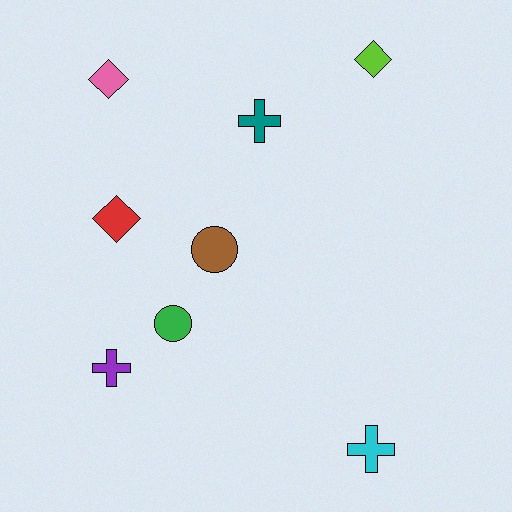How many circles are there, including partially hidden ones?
There are 2 circles.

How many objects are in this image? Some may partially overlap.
There are 8 objects.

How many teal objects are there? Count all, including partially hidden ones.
There is 1 teal object.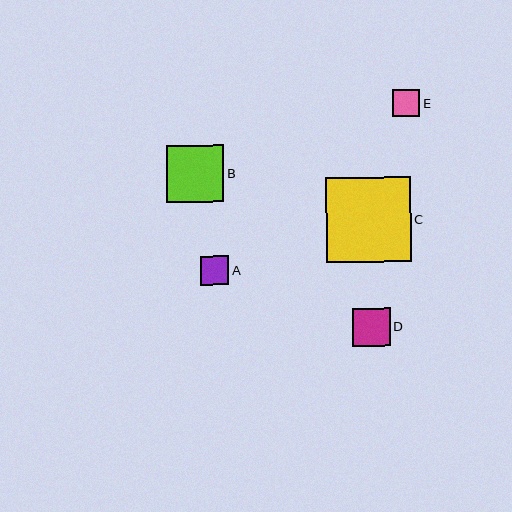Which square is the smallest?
Square E is the smallest with a size of approximately 27 pixels.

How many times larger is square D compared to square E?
Square D is approximately 1.4 times the size of square E.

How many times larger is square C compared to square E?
Square C is approximately 3.1 times the size of square E.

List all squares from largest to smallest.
From largest to smallest: C, B, D, A, E.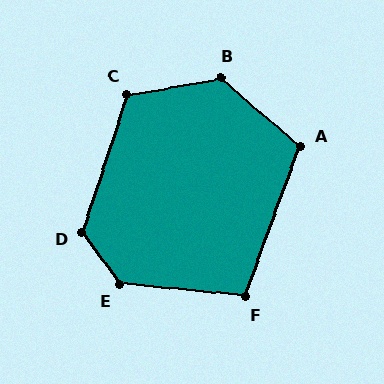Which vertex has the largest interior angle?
E, at approximately 132 degrees.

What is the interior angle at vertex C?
Approximately 118 degrees (obtuse).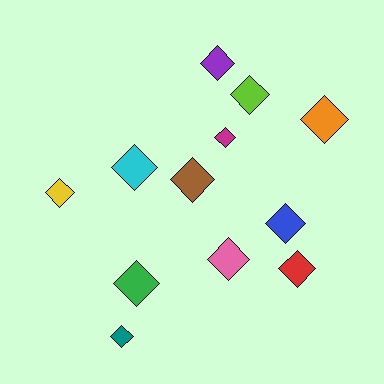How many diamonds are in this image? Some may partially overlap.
There are 12 diamonds.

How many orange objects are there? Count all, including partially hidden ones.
There is 1 orange object.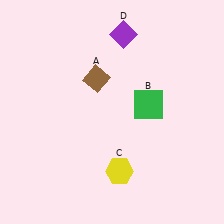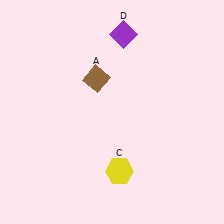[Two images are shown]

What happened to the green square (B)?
The green square (B) was removed in Image 2. It was in the top-right area of Image 1.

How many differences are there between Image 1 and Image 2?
There is 1 difference between the two images.